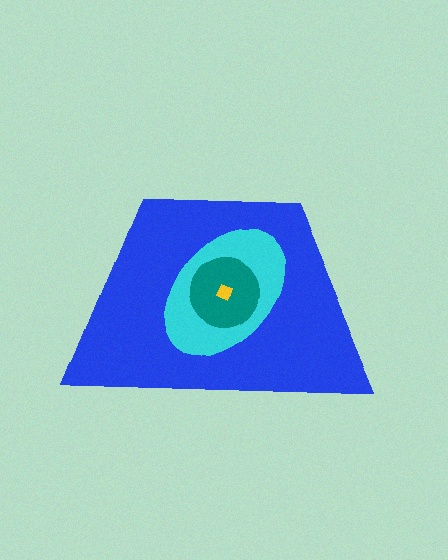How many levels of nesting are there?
4.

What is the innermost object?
The yellow diamond.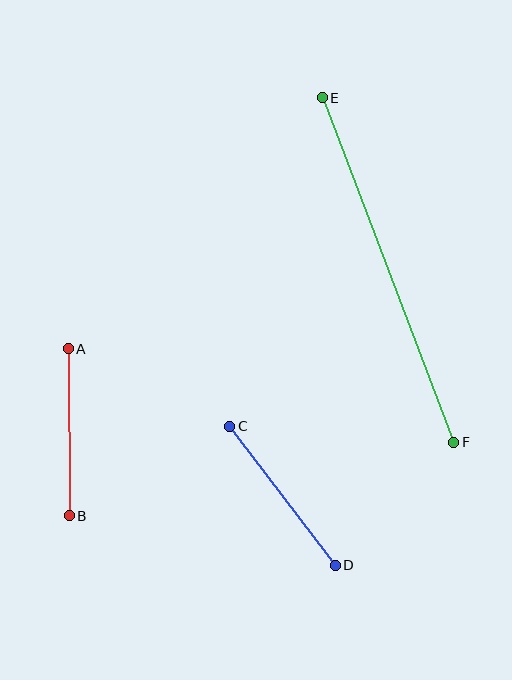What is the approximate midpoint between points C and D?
The midpoint is at approximately (282, 496) pixels.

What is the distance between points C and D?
The distance is approximately 175 pixels.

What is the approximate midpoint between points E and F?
The midpoint is at approximately (388, 270) pixels.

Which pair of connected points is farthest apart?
Points E and F are farthest apart.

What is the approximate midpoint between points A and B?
The midpoint is at approximately (69, 432) pixels.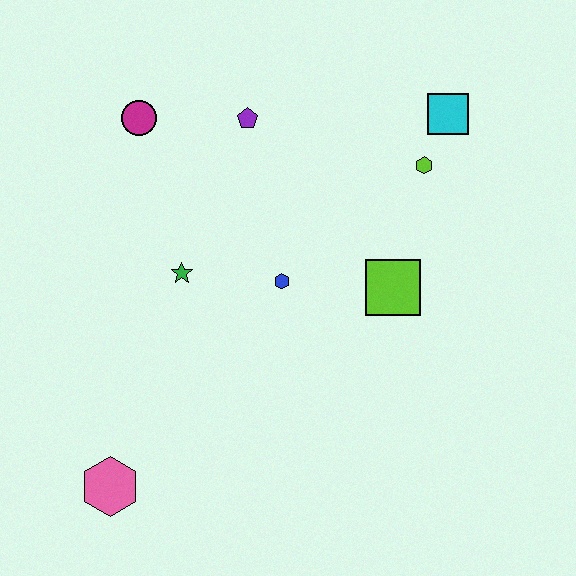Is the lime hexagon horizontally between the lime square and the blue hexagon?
No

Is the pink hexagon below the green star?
Yes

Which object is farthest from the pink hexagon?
The cyan square is farthest from the pink hexagon.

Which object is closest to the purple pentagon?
The magenta circle is closest to the purple pentagon.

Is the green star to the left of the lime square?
Yes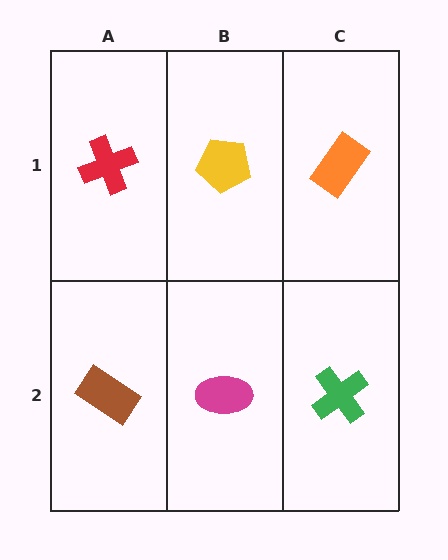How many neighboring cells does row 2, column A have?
2.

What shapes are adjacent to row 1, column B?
A magenta ellipse (row 2, column B), a red cross (row 1, column A), an orange rectangle (row 1, column C).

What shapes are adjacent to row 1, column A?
A brown rectangle (row 2, column A), a yellow pentagon (row 1, column B).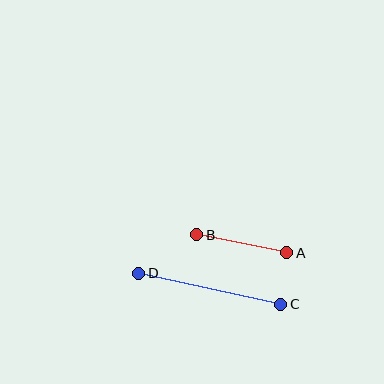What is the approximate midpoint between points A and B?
The midpoint is at approximately (242, 244) pixels.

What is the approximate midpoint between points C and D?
The midpoint is at approximately (210, 289) pixels.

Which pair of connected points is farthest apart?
Points C and D are farthest apart.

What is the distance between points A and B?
The distance is approximately 92 pixels.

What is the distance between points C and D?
The distance is approximately 145 pixels.